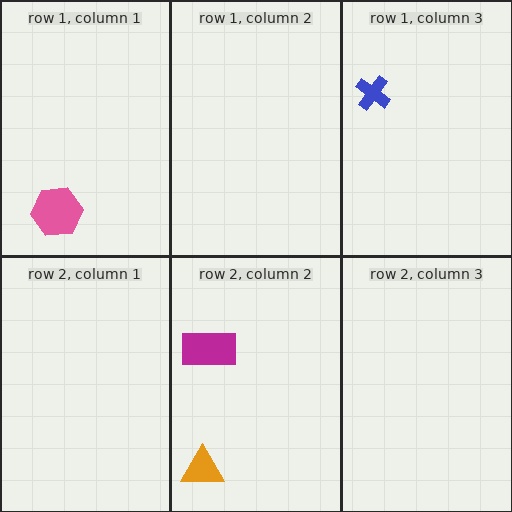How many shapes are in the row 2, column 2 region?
2.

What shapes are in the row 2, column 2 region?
The orange triangle, the magenta rectangle.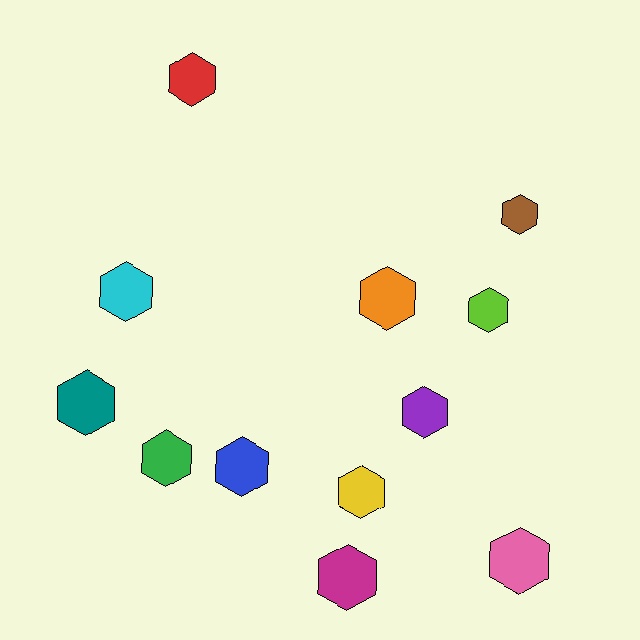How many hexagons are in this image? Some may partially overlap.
There are 12 hexagons.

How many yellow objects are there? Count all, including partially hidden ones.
There is 1 yellow object.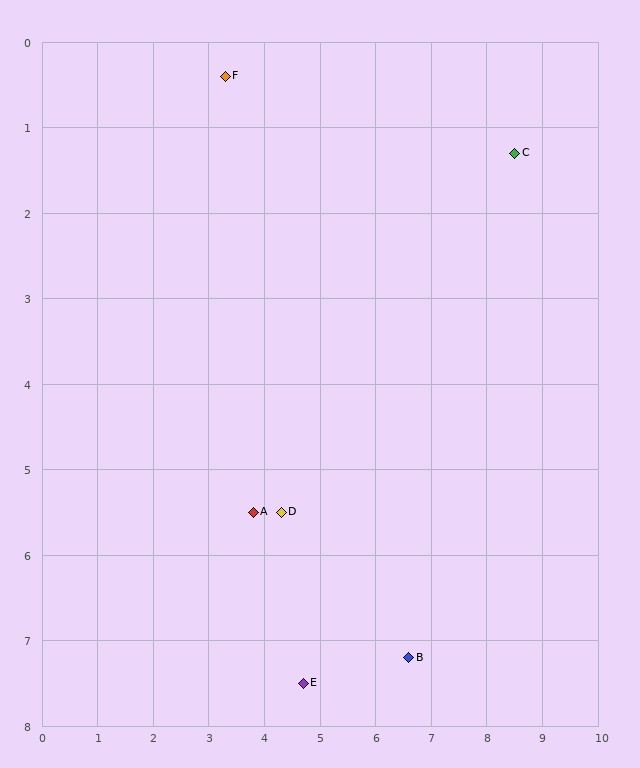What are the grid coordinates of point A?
Point A is at approximately (3.8, 5.5).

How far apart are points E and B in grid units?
Points E and B are about 1.9 grid units apart.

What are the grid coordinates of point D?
Point D is at approximately (4.3, 5.5).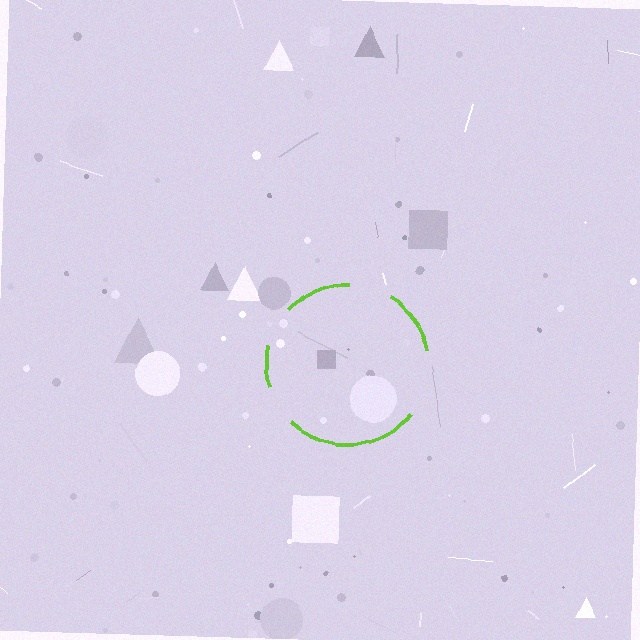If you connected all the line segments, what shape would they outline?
They would outline a circle.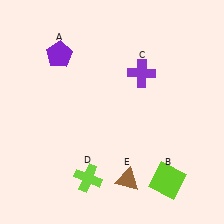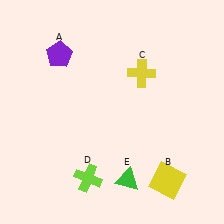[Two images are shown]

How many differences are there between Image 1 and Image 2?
There are 3 differences between the two images.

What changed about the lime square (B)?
In Image 1, B is lime. In Image 2, it changed to yellow.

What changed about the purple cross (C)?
In Image 1, C is purple. In Image 2, it changed to yellow.